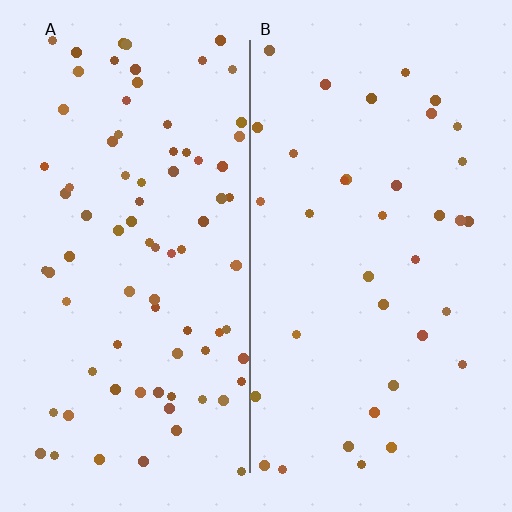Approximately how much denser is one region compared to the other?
Approximately 2.2× — region A over region B.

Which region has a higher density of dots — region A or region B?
A (the left).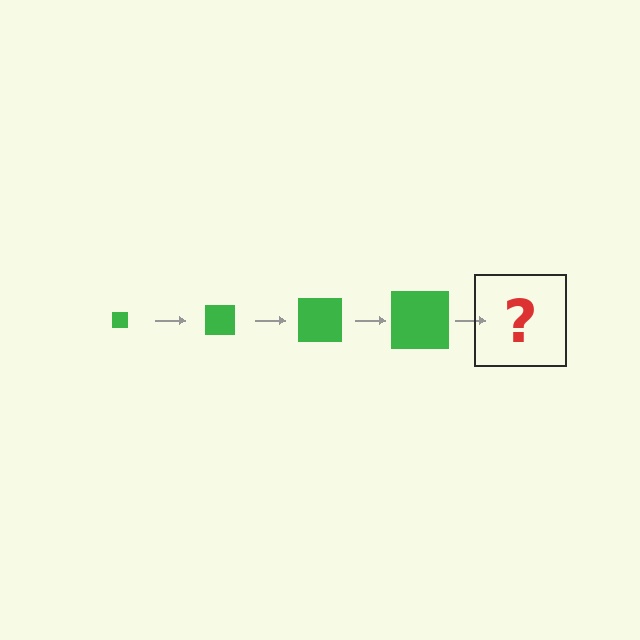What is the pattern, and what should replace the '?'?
The pattern is that the square gets progressively larger each step. The '?' should be a green square, larger than the previous one.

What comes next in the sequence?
The next element should be a green square, larger than the previous one.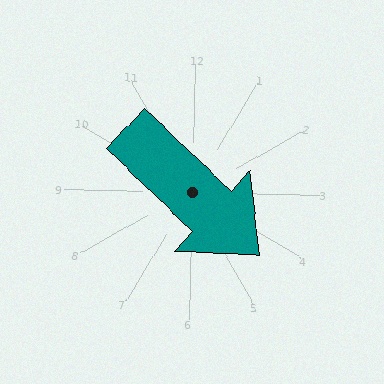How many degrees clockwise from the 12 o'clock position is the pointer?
Approximately 132 degrees.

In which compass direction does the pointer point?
Southeast.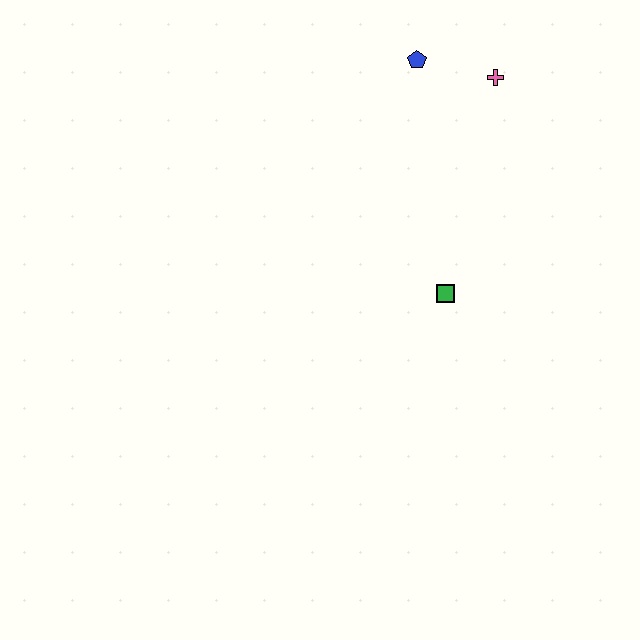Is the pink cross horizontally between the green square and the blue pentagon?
No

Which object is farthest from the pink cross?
The green square is farthest from the pink cross.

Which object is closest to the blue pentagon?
The pink cross is closest to the blue pentagon.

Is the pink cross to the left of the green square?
No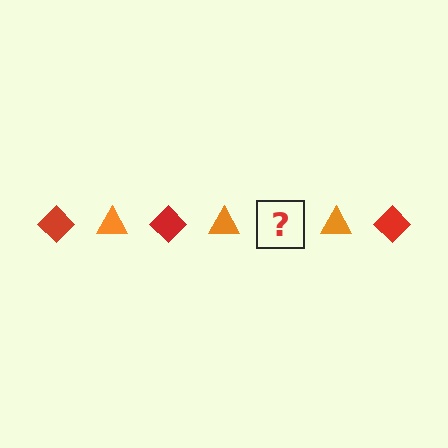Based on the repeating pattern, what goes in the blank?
The blank should be a red diamond.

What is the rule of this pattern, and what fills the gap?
The rule is that the pattern alternates between red diamond and orange triangle. The gap should be filled with a red diamond.